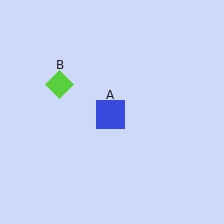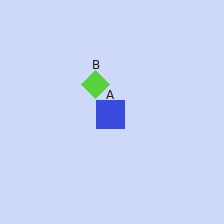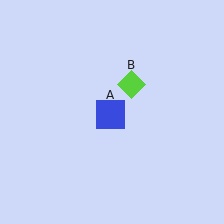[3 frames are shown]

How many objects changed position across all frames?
1 object changed position: lime diamond (object B).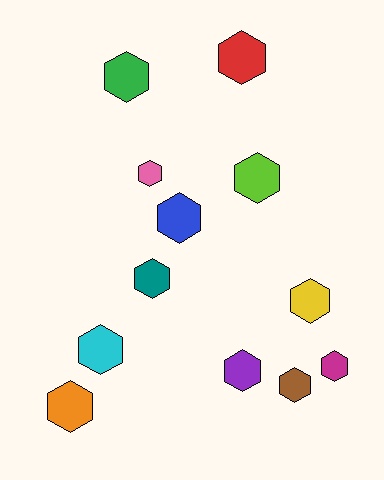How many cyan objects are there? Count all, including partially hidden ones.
There is 1 cyan object.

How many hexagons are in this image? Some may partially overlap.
There are 12 hexagons.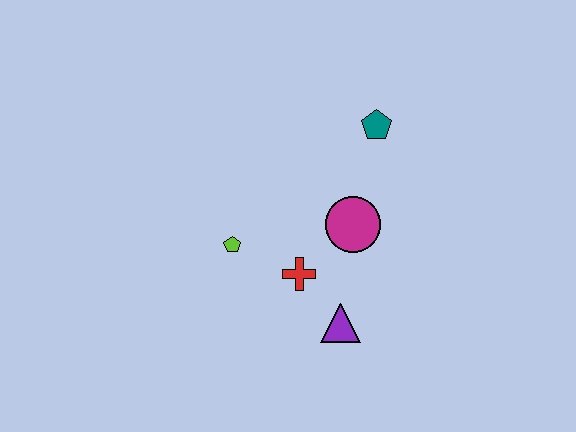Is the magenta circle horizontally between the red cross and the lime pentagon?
No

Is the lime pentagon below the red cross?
No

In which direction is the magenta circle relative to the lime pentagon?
The magenta circle is to the right of the lime pentagon.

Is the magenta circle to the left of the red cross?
No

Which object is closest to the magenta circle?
The red cross is closest to the magenta circle.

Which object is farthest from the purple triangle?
The teal pentagon is farthest from the purple triangle.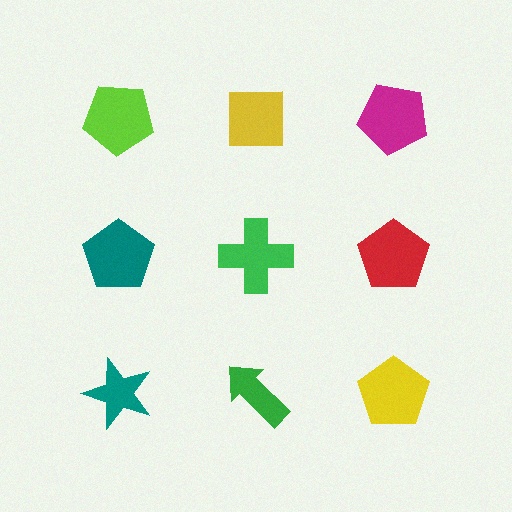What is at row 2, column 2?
A green cross.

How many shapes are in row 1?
3 shapes.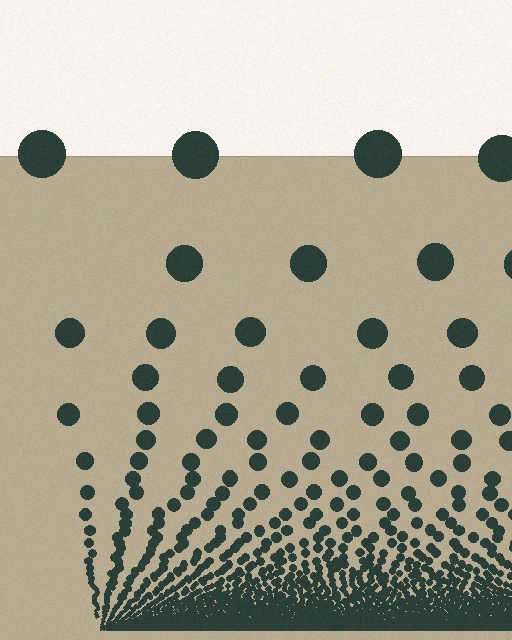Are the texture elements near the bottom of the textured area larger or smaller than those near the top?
Smaller. The gradient is inverted — elements near the bottom are smaller and denser.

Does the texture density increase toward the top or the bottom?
Density increases toward the bottom.